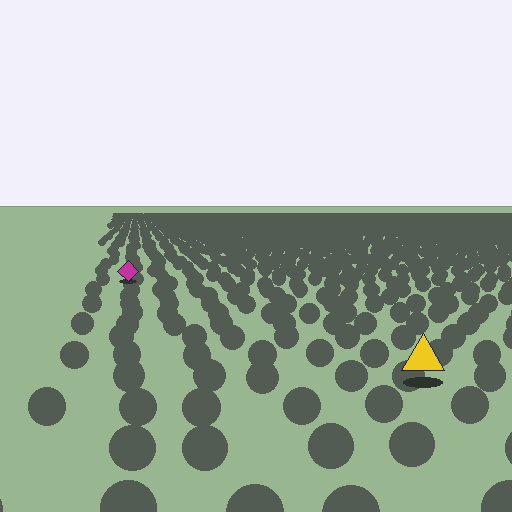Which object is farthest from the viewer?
The magenta diamond is farthest from the viewer. It appears smaller and the ground texture around it is denser.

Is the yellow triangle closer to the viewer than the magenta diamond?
Yes. The yellow triangle is closer — you can tell from the texture gradient: the ground texture is coarser near it.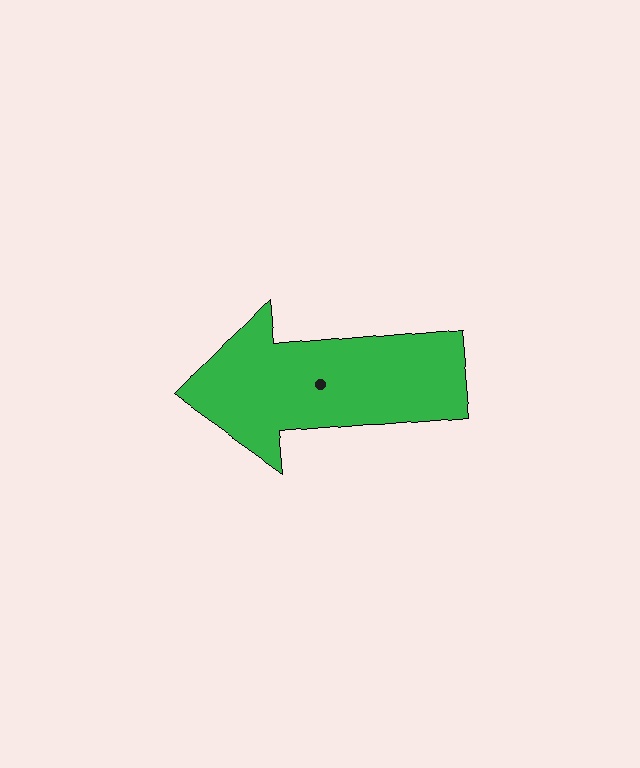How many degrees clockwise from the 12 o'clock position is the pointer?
Approximately 265 degrees.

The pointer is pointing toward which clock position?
Roughly 9 o'clock.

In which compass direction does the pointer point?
West.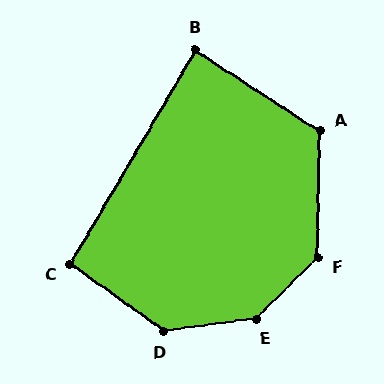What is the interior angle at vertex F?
Approximately 136 degrees (obtuse).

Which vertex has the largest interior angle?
E, at approximately 143 degrees.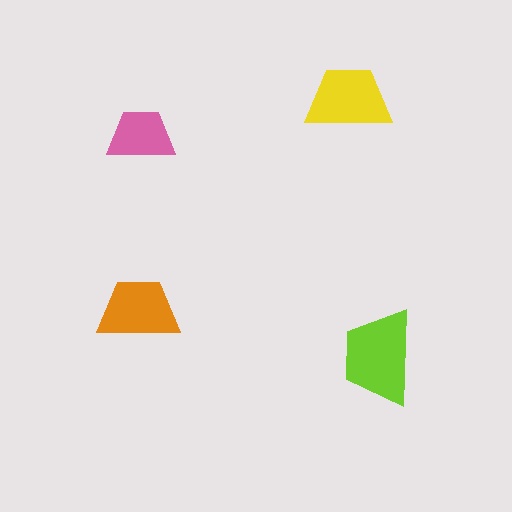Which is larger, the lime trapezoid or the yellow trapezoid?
The lime one.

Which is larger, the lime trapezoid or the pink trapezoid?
The lime one.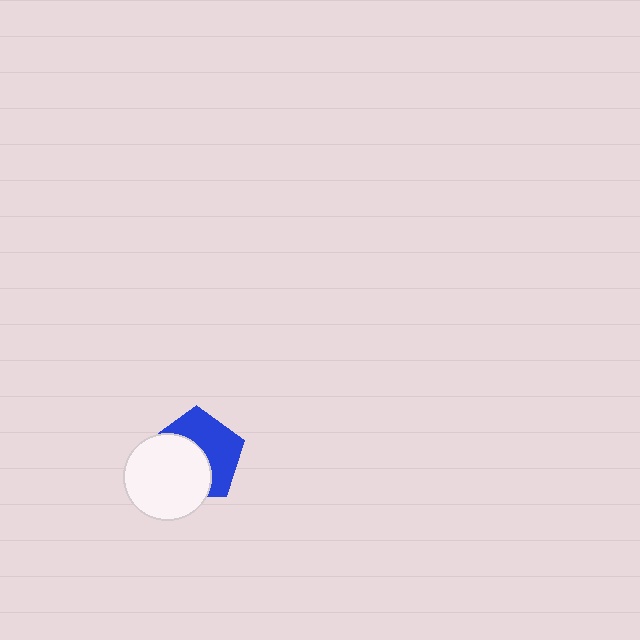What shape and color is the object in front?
The object in front is a white circle.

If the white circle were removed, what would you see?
You would see the complete blue pentagon.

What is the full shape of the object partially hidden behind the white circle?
The partially hidden object is a blue pentagon.